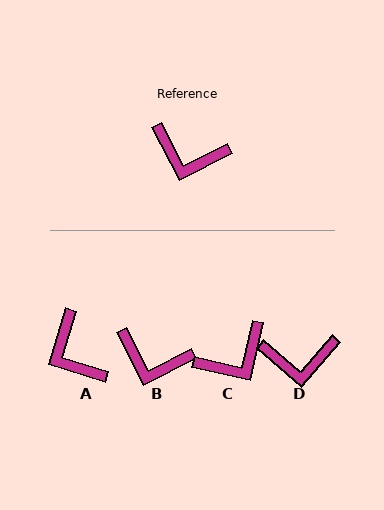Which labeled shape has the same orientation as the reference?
B.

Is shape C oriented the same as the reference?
No, it is off by about 50 degrees.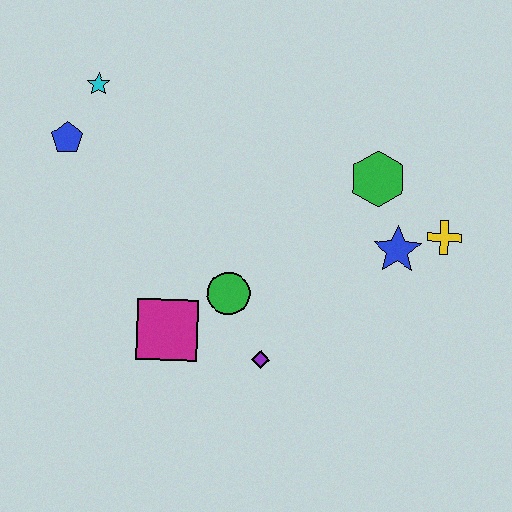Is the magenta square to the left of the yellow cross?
Yes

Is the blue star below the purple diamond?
No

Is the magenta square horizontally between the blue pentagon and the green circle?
Yes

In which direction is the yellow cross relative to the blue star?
The yellow cross is to the right of the blue star.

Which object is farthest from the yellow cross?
The blue pentagon is farthest from the yellow cross.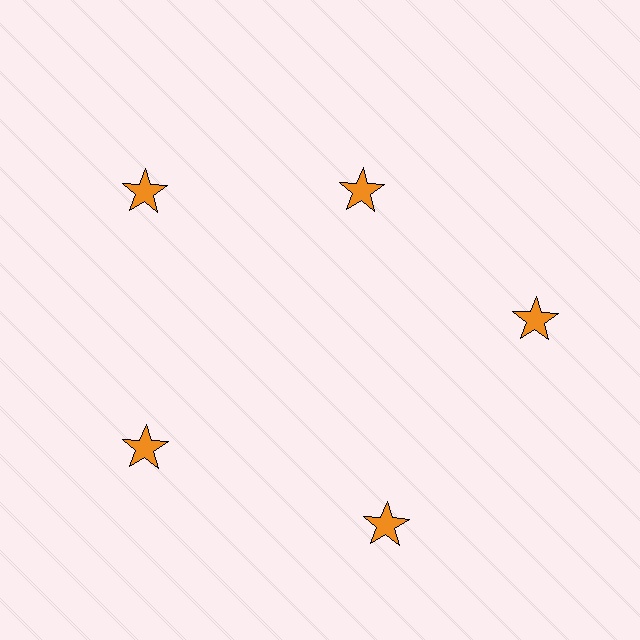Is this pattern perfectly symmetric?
No. The 5 orange stars are arranged in a ring, but one element near the 1 o'clock position is pulled inward toward the center, breaking the 5-fold rotational symmetry.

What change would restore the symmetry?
The symmetry would be restored by moving it outward, back onto the ring so that all 5 stars sit at equal angles and equal distance from the center.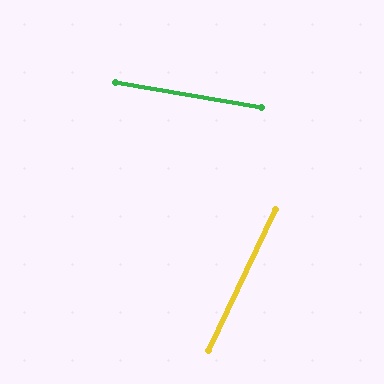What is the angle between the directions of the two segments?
Approximately 74 degrees.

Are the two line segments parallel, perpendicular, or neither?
Neither parallel nor perpendicular — they differ by about 74°.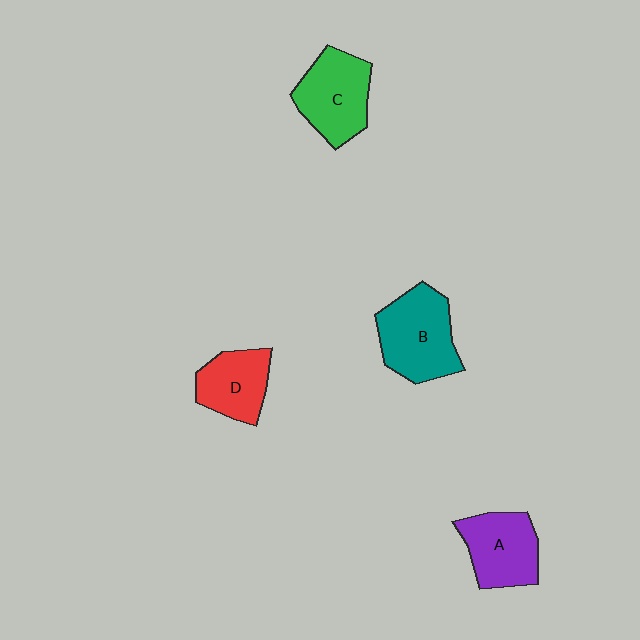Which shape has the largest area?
Shape B (teal).